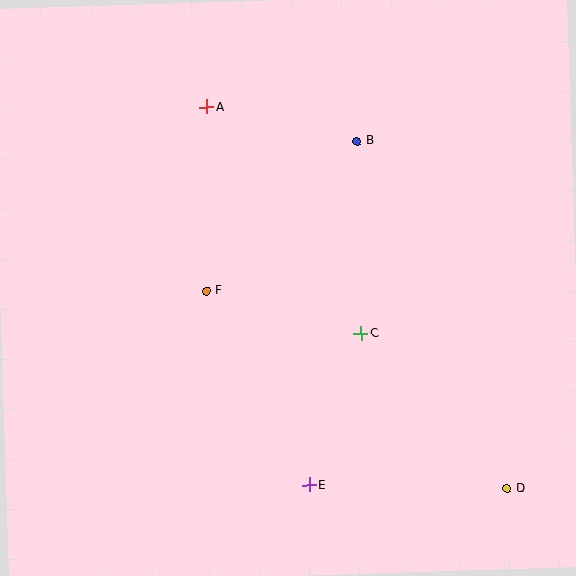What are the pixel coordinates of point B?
Point B is at (357, 141).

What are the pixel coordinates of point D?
Point D is at (507, 488).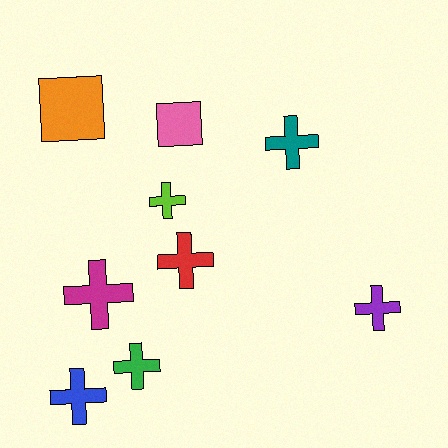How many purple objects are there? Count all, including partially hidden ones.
There is 1 purple object.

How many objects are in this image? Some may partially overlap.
There are 9 objects.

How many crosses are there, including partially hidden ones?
There are 7 crosses.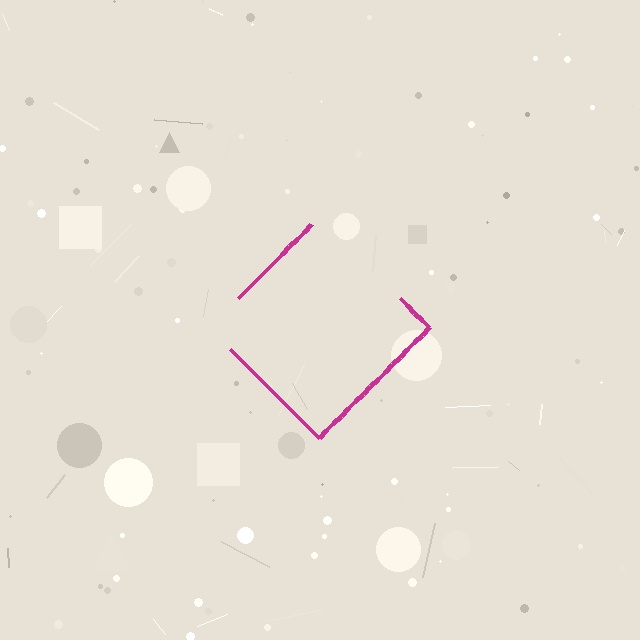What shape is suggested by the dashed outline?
The dashed outline suggests a diamond.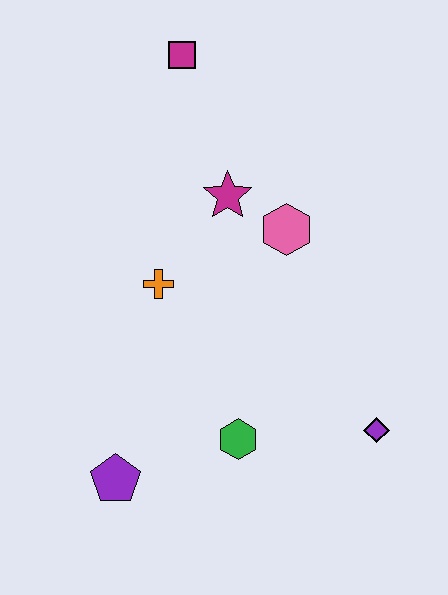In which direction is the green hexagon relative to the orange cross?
The green hexagon is below the orange cross.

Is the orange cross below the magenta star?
Yes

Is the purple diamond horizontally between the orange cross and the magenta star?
No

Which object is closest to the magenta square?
The magenta star is closest to the magenta square.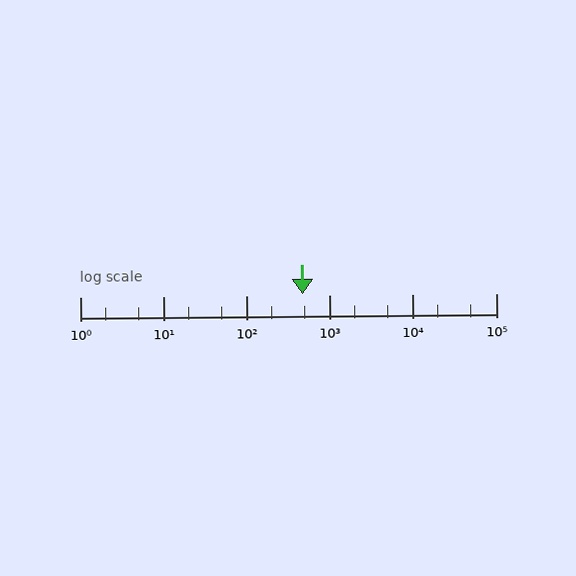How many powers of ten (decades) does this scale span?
The scale spans 5 decades, from 1 to 100000.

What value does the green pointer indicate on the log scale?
The pointer indicates approximately 470.